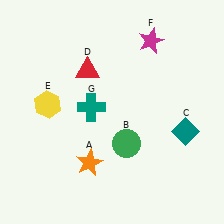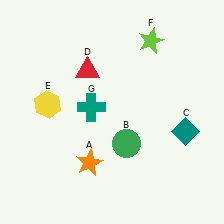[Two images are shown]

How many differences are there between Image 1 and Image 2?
There is 1 difference between the two images.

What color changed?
The star (F) changed from magenta in Image 1 to lime in Image 2.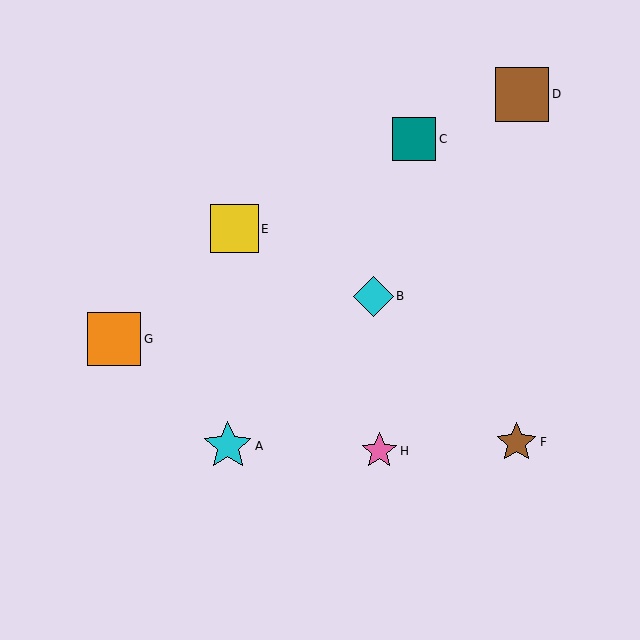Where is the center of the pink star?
The center of the pink star is at (379, 451).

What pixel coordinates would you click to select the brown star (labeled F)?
Click at (517, 442) to select the brown star F.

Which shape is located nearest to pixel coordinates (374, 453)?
The pink star (labeled H) at (379, 451) is nearest to that location.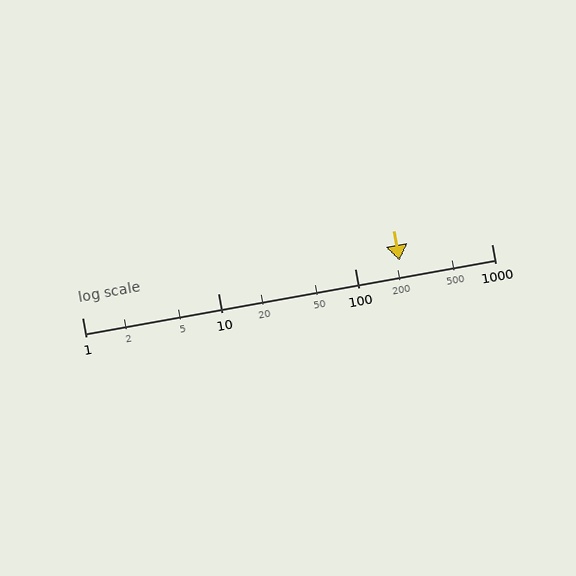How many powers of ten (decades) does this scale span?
The scale spans 3 decades, from 1 to 1000.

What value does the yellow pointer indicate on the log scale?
The pointer indicates approximately 210.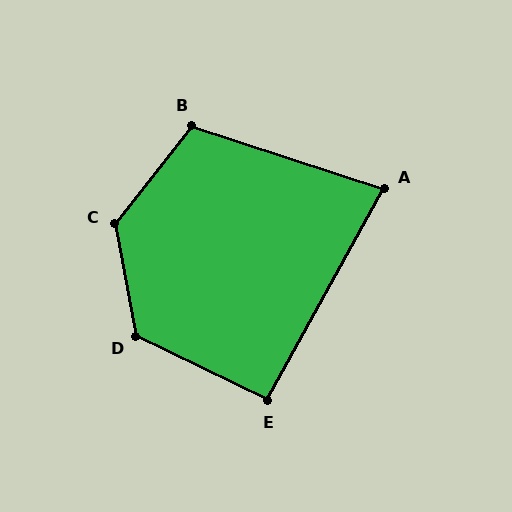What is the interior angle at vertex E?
Approximately 93 degrees (approximately right).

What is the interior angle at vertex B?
Approximately 110 degrees (obtuse).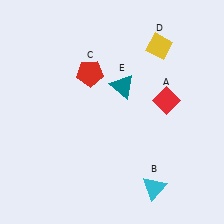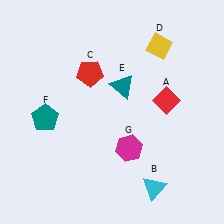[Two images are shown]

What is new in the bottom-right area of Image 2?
A magenta hexagon (G) was added in the bottom-right area of Image 2.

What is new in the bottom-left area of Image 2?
A teal pentagon (F) was added in the bottom-left area of Image 2.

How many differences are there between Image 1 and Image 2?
There are 2 differences between the two images.